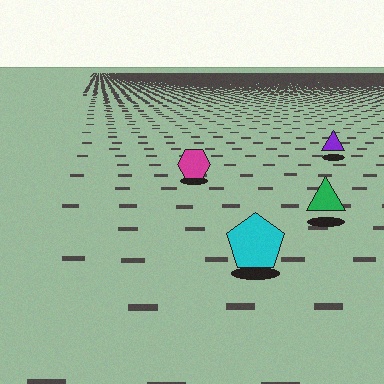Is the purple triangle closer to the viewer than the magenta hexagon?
No. The magenta hexagon is closer — you can tell from the texture gradient: the ground texture is coarser near it.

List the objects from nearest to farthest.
From nearest to farthest: the cyan pentagon, the green triangle, the magenta hexagon, the purple triangle.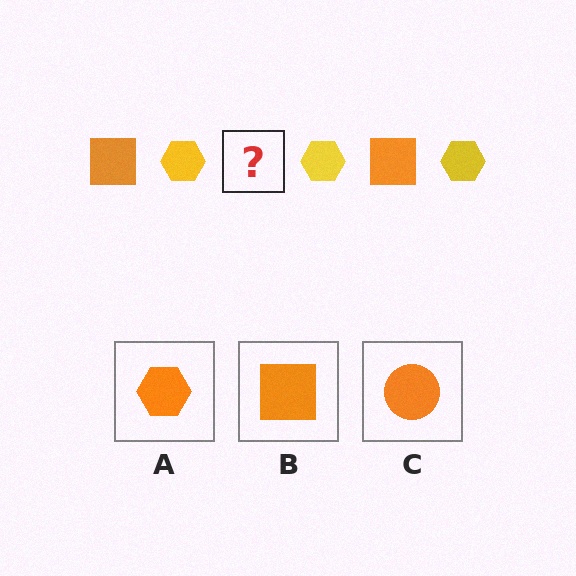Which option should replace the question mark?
Option B.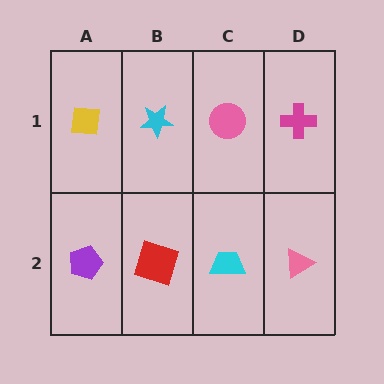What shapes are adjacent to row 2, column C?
A pink circle (row 1, column C), a red square (row 2, column B), a pink triangle (row 2, column D).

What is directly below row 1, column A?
A purple pentagon.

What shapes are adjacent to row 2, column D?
A magenta cross (row 1, column D), a cyan trapezoid (row 2, column C).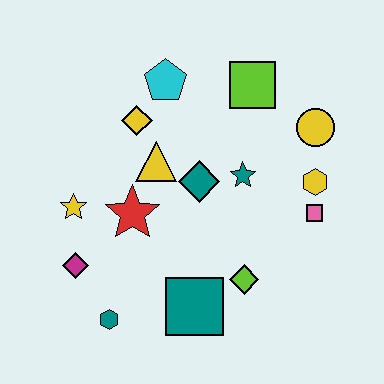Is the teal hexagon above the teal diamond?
No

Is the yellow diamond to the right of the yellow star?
Yes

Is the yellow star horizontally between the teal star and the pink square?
No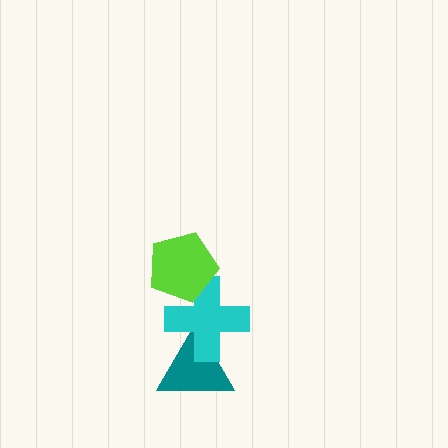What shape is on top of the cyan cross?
The lime pentagon is on top of the cyan cross.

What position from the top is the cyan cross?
The cyan cross is 2nd from the top.